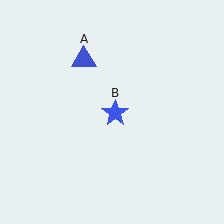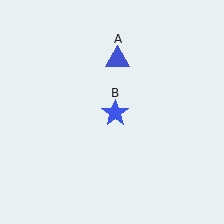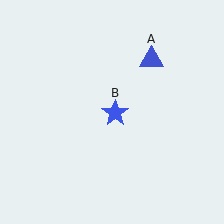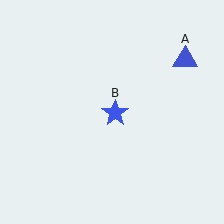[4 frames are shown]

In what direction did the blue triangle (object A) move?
The blue triangle (object A) moved right.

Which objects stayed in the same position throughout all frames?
Blue star (object B) remained stationary.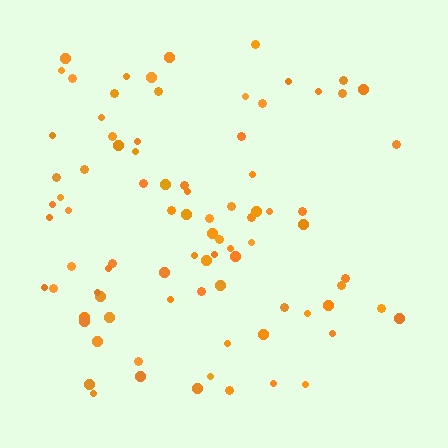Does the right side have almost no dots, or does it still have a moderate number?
Still a moderate number, just noticeably fewer than the left.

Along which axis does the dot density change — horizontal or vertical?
Horizontal.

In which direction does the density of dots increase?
From right to left, with the left side densest.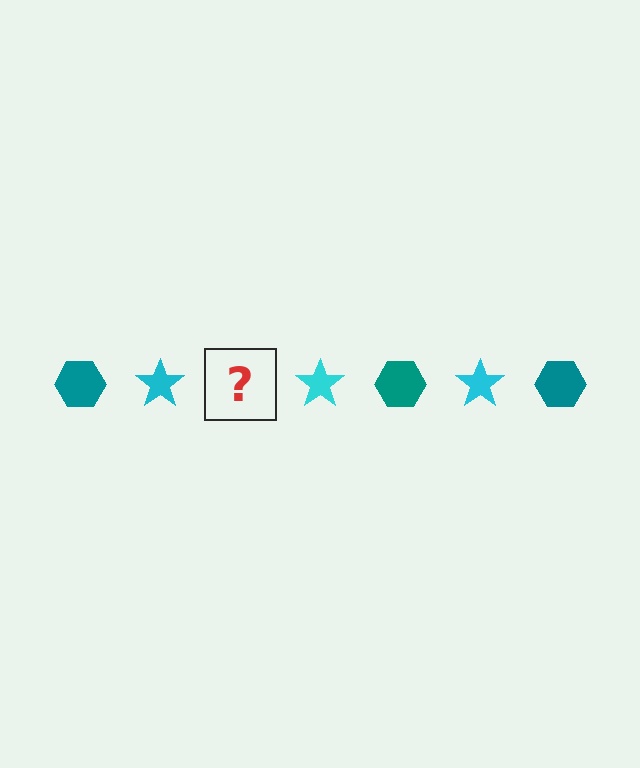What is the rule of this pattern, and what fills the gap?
The rule is that the pattern alternates between teal hexagon and cyan star. The gap should be filled with a teal hexagon.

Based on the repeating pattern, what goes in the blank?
The blank should be a teal hexagon.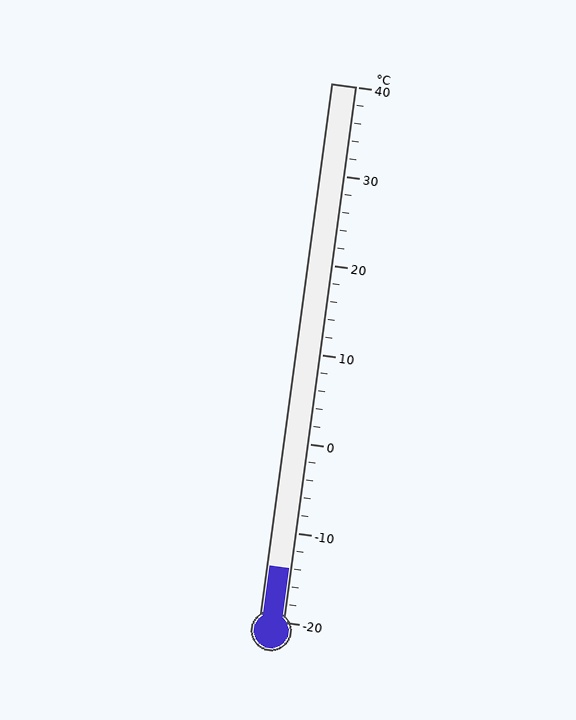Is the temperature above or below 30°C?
The temperature is below 30°C.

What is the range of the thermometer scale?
The thermometer scale ranges from -20°C to 40°C.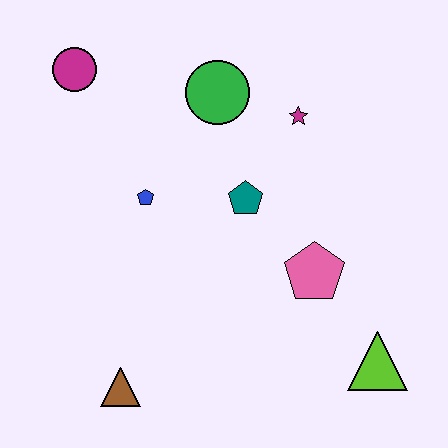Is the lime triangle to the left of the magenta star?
No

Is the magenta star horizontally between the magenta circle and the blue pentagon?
No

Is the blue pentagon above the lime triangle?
Yes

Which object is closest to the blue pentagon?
The teal pentagon is closest to the blue pentagon.